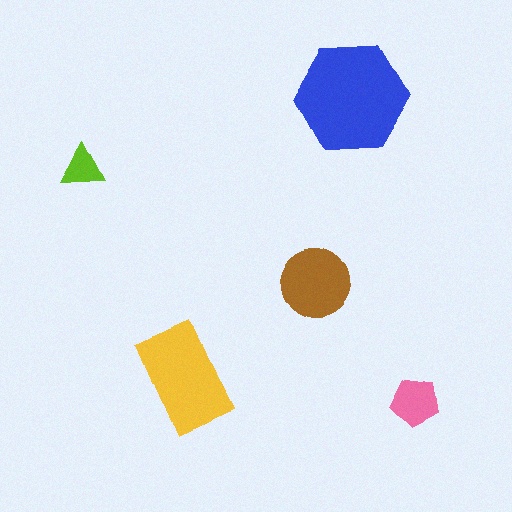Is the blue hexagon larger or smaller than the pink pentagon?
Larger.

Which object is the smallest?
The lime triangle.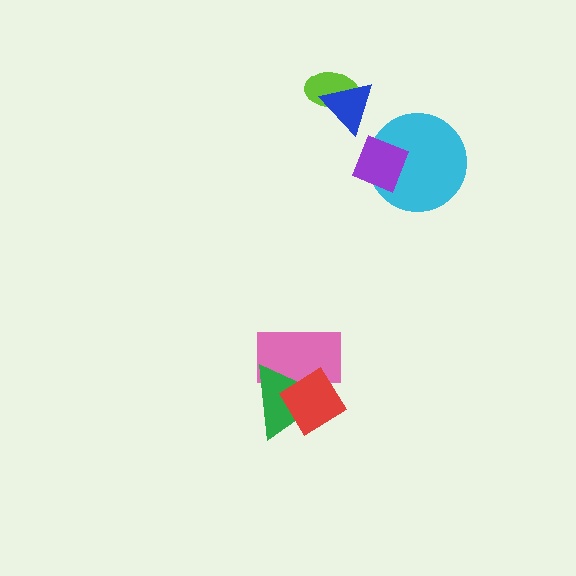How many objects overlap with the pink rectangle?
2 objects overlap with the pink rectangle.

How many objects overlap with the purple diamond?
1 object overlaps with the purple diamond.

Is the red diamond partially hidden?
No, no other shape covers it.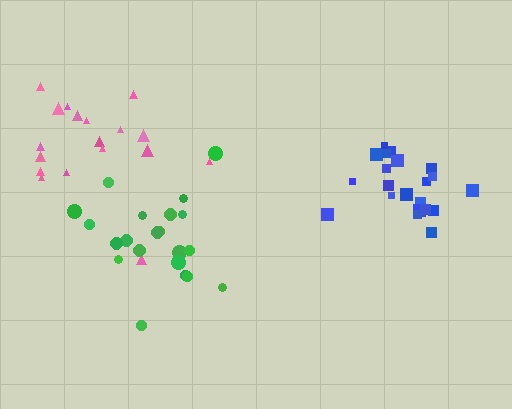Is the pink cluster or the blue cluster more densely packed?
Blue.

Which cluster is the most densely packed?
Blue.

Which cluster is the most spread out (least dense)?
Pink.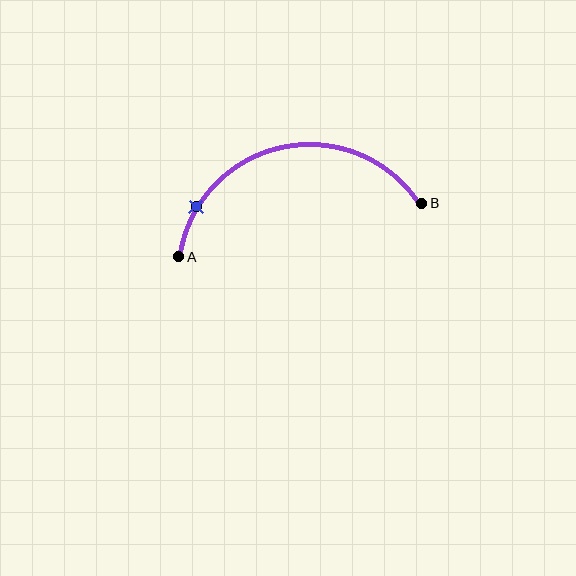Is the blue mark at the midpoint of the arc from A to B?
No. The blue mark lies on the arc but is closer to endpoint A. The arc midpoint would be at the point on the curve equidistant along the arc from both A and B.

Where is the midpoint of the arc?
The arc midpoint is the point on the curve farthest from the straight line joining A and B. It sits above that line.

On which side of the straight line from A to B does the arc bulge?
The arc bulges above the straight line connecting A and B.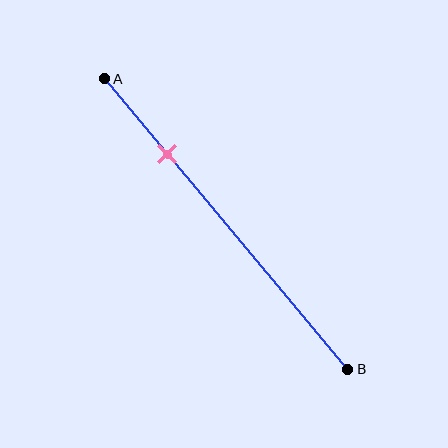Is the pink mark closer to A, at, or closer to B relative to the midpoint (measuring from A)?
The pink mark is closer to point A than the midpoint of segment AB.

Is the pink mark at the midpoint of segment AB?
No, the mark is at about 25% from A, not at the 50% midpoint.